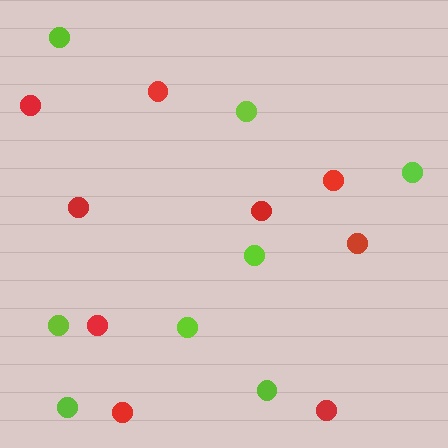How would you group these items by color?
There are 2 groups: one group of red circles (9) and one group of lime circles (8).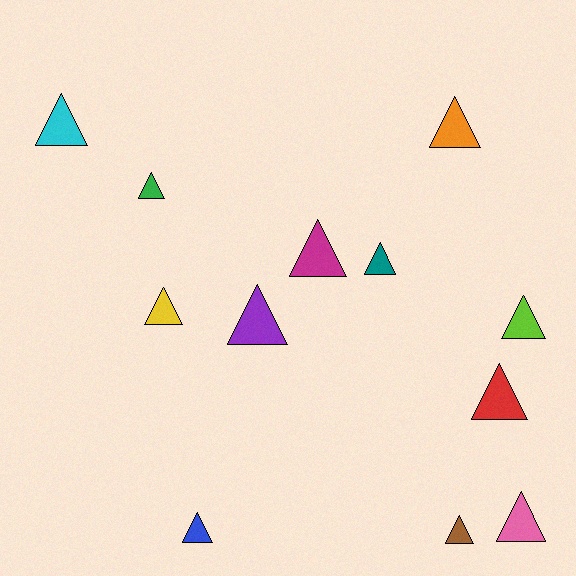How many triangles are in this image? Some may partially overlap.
There are 12 triangles.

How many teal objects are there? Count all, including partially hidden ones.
There is 1 teal object.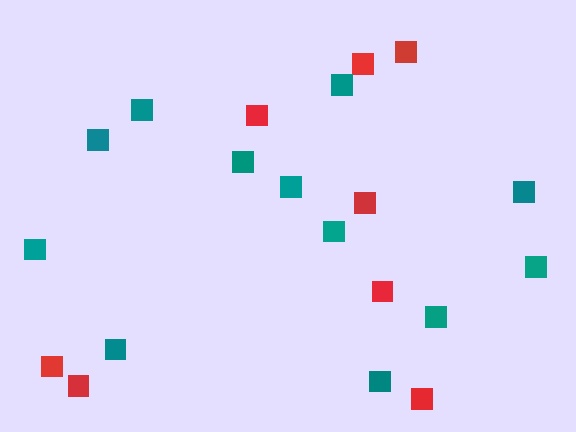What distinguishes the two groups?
There are 2 groups: one group of red squares (8) and one group of teal squares (12).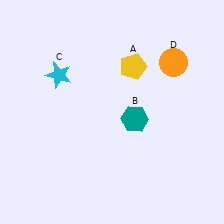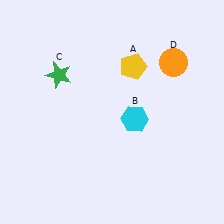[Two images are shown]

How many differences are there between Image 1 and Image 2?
There are 2 differences between the two images.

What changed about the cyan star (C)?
In Image 1, C is cyan. In Image 2, it changed to green.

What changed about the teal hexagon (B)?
In Image 1, B is teal. In Image 2, it changed to cyan.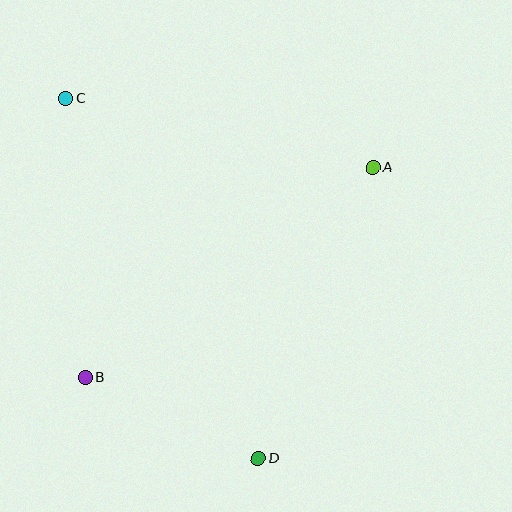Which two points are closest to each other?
Points B and D are closest to each other.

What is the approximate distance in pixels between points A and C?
The distance between A and C is approximately 315 pixels.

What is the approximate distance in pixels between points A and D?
The distance between A and D is approximately 313 pixels.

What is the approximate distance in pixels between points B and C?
The distance between B and C is approximately 280 pixels.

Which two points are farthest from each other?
Points C and D are farthest from each other.